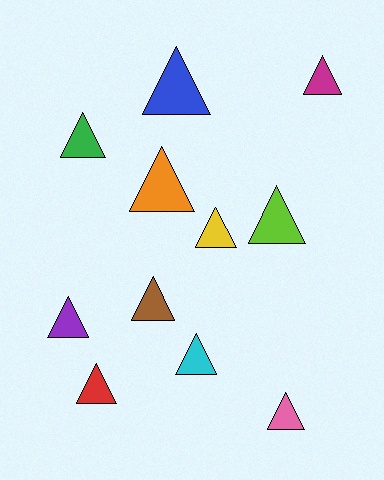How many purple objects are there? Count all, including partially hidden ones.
There is 1 purple object.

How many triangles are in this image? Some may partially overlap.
There are 11 triangles.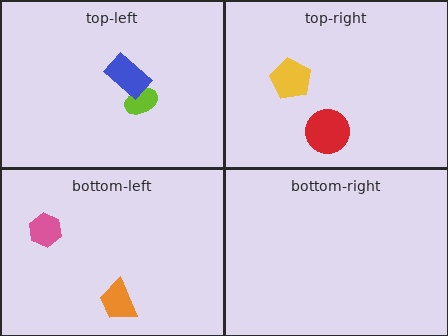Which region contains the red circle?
The top-right region.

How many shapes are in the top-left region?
2.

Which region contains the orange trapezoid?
The bottom-left region.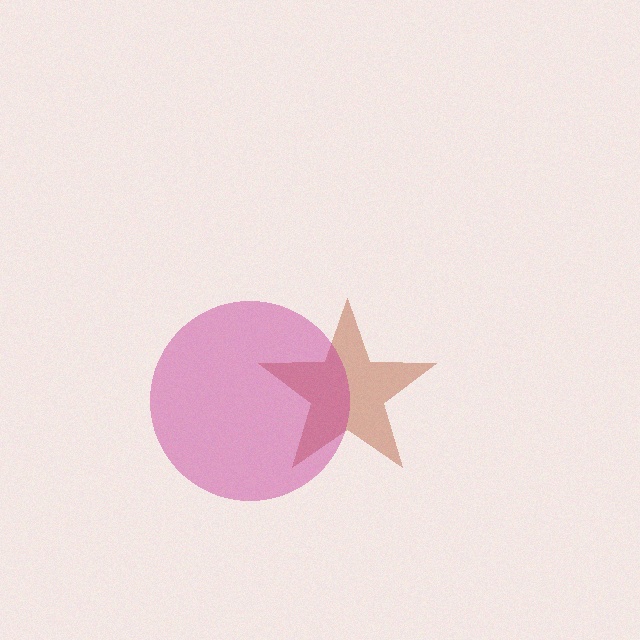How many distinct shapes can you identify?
There are 2 distinct shapes: a brown star, a magenta circle.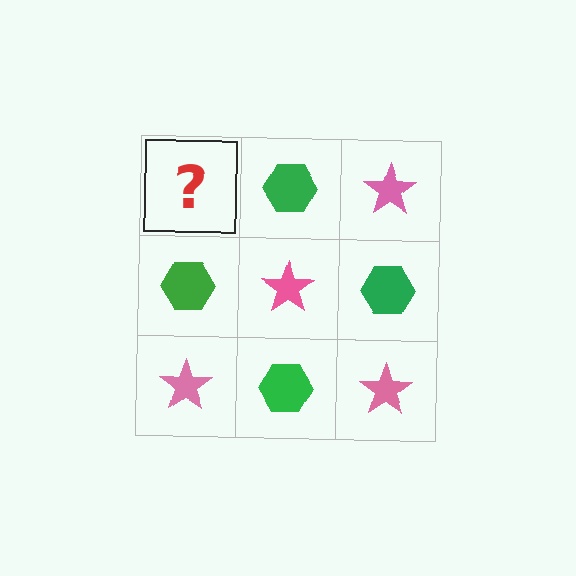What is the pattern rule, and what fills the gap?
The rule is that it alternates pink star and green hexagon in a checkerboard pattern. The gap should be filled with a pink star.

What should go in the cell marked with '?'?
The missing cell should contain a pink star.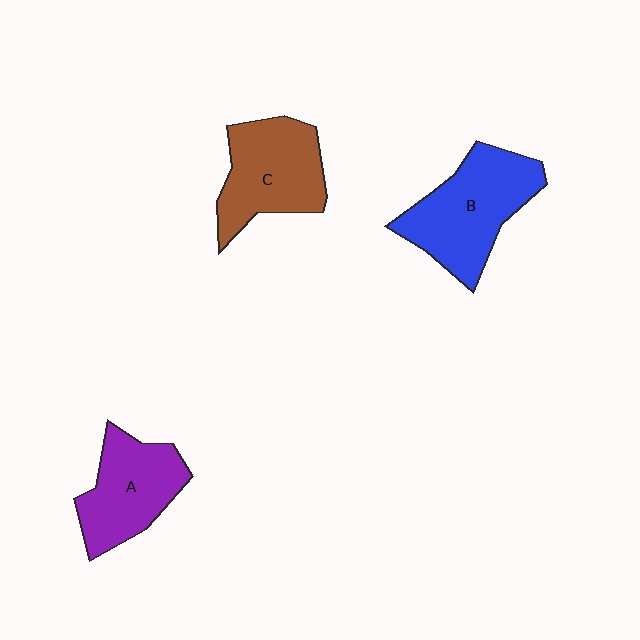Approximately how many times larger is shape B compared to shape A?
Approximately 1.3 times.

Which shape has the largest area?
Shape B (blue).